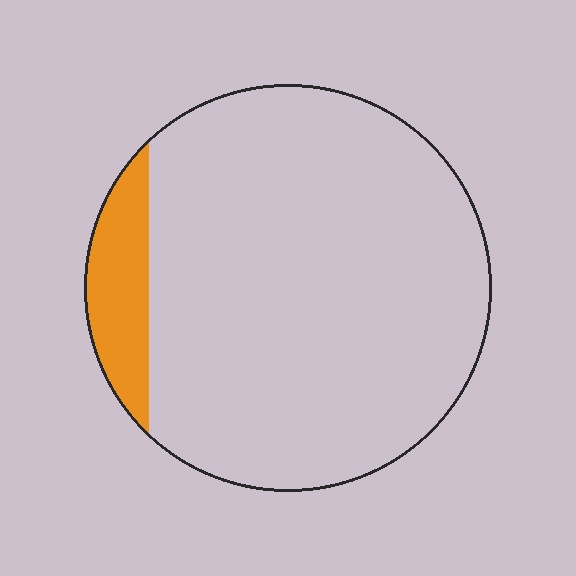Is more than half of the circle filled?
No.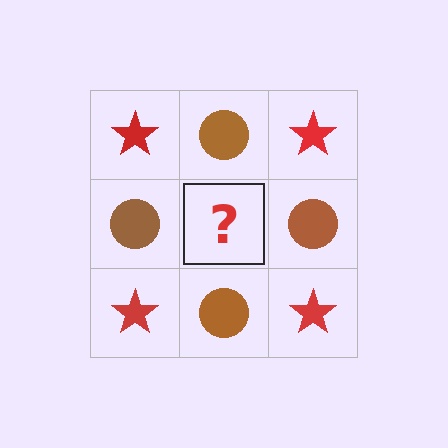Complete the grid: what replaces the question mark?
The question mark should be replaced with a red star.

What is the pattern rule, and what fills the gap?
The rule is that it alternates red star and brown circle in a checkerboard pattern. The gap should be filled with a red star.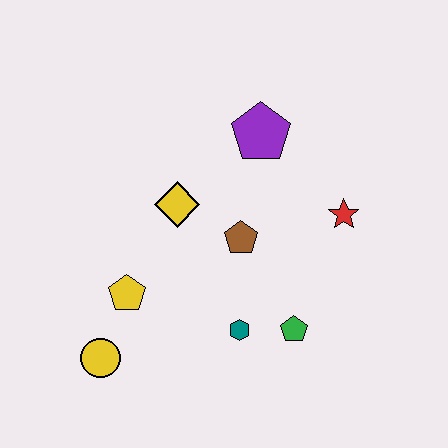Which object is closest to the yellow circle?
The yellow pentagon is closest to the yellow circle.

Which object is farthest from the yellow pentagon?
The red star is farthest from the yellow pentagon.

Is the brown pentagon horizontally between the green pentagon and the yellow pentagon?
Yes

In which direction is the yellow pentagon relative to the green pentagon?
The yellow pentagon is to the left of the green pentagon.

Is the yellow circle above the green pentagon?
No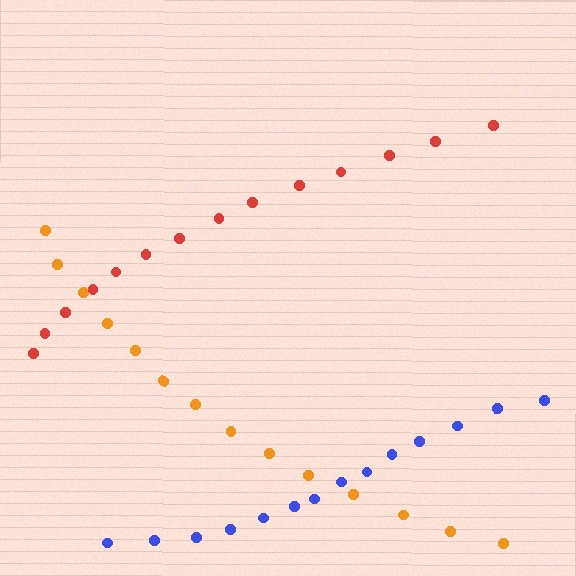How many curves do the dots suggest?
There are 3 distinct paths.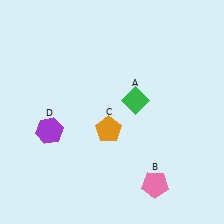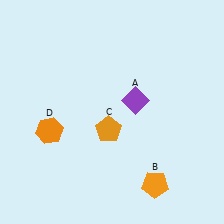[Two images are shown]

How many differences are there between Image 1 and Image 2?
There are 3 differences between the two images.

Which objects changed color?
A changed from green to purple. B changed from pink to orange. D changed from purple to orange.